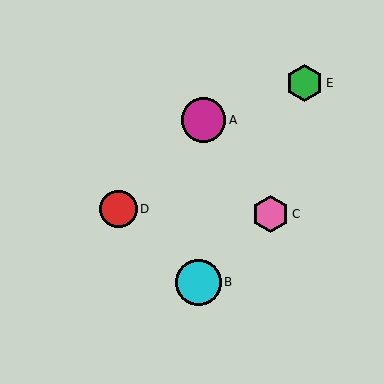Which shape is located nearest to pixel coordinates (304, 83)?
The green hexagon (labeled E) at (305, 83) is nearest to that location.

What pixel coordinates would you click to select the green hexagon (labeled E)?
Click at (305, 83) to select the green hexagon E.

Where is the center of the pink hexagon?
The center of the pink hexagon is at (270, 214).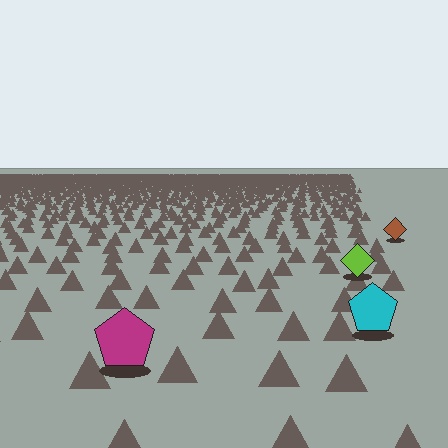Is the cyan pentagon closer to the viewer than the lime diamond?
Yes. The cyan pentagon is closer — you can tell from the texture gradient: the ground texture is coarser near it.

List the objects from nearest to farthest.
From nearest to farthest: the magenta pentagon, the cyan pentagon, the lime diamond, the brown diamond.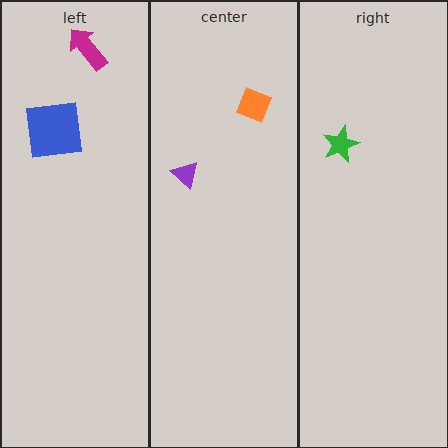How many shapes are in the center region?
2.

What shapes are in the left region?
The blue square, the magenta arrow.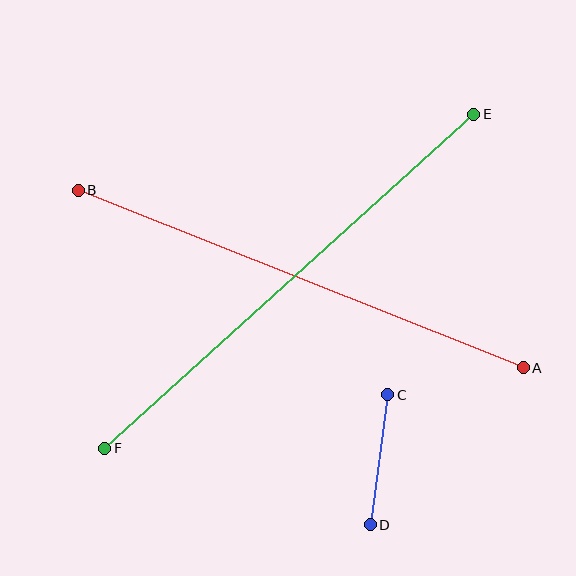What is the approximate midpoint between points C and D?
The midpoint is at approximately (379, 460) pixels.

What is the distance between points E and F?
The distance is approximately 498 pixels.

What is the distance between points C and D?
The distance is approximately 131 pixels.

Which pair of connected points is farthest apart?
Points E and F are farthest apart.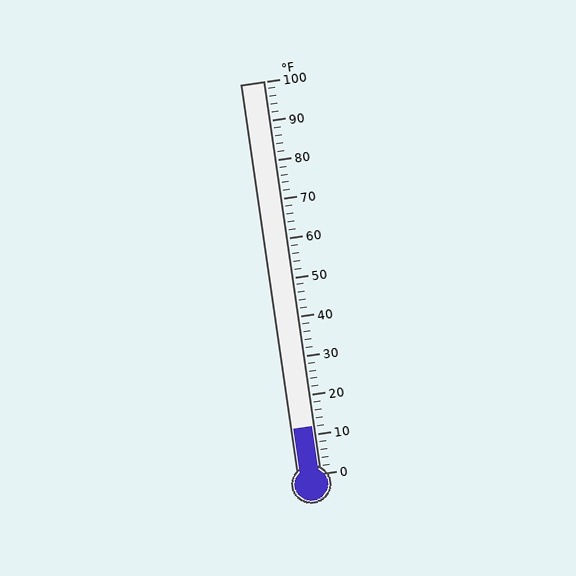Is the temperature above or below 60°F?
The temperature is below 60°F.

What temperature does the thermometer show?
The thermometer shows approximately 12°F.